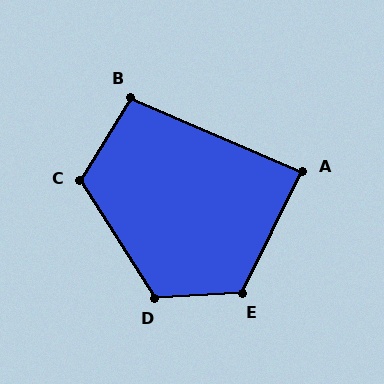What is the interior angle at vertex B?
Approximately 98 degrees (obtuse).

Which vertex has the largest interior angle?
E, at approximately 120 degrees.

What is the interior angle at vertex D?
Approximately 119 degrees (obtuse).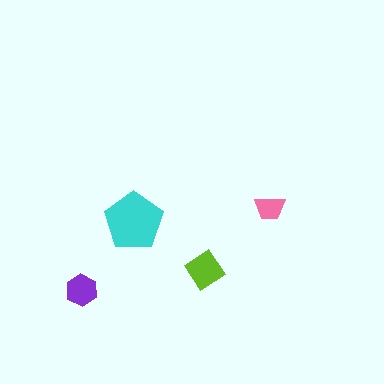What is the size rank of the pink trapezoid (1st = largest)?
4th.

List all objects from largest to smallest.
The cyan pentagon, the lime diamond, the purple hexagon, the pink trapezoid.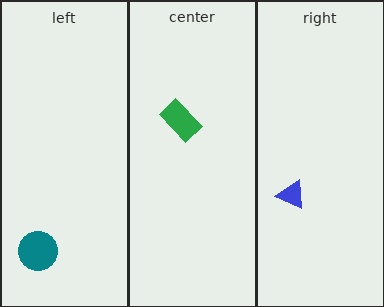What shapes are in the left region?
The teal circle.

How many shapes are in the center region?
1.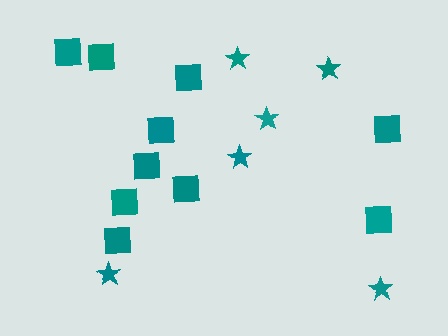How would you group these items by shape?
There are 2 groups: one group of squares (10) and one group of stars (6).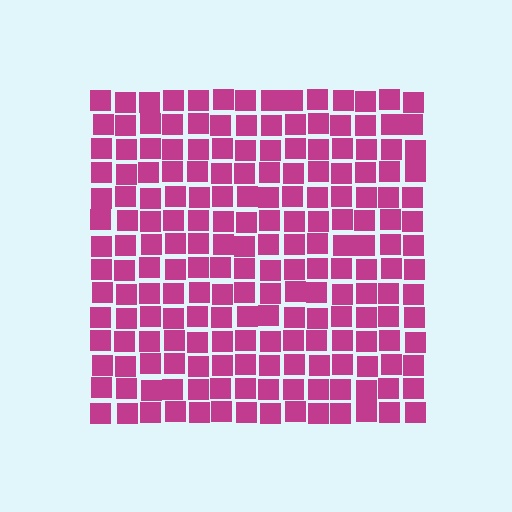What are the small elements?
The small elements are squares.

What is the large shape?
The large shape is a square.